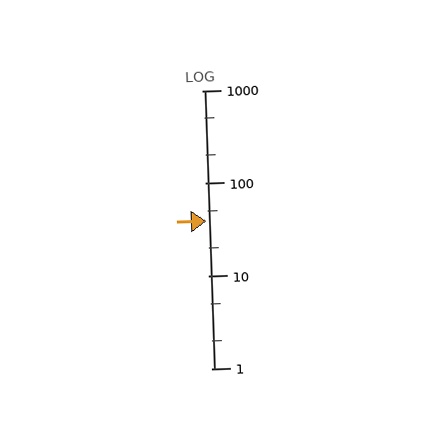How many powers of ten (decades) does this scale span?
The scale spans 3 decades, from 1 to 1000.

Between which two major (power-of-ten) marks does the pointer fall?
The pointer is between 10 and 100.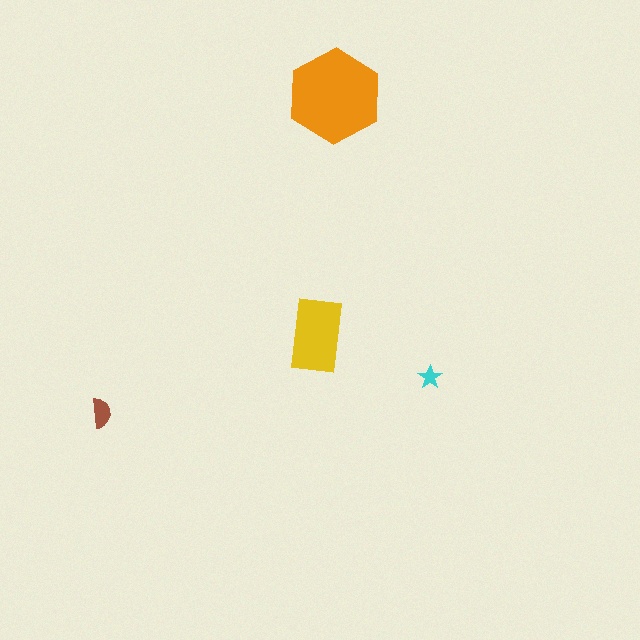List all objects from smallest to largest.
The cyan star, the brown semicircle, the yellow rectangle, the orange hexagon.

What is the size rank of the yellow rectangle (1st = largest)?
2nd.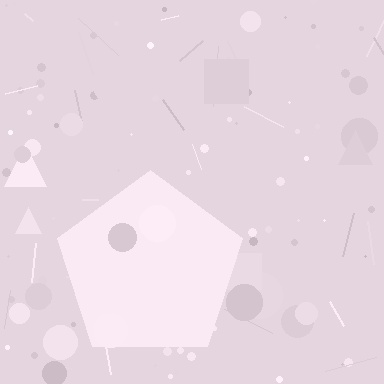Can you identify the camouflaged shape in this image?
The camouflaged shape is a pentagon.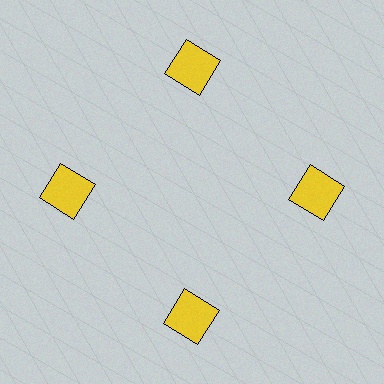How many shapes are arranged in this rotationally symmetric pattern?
There are 4 shapes, arranged in 4 groups of 1.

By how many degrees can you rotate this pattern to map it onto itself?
The pattern maps onto itself every 90 degrees of rotation.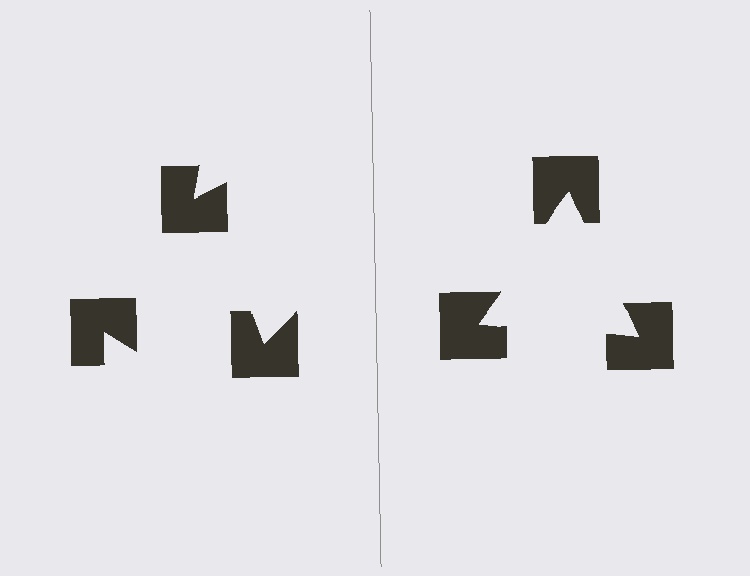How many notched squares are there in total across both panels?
6 — 3 on each side.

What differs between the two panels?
The notched squares are positioned identically on both sides; only the wedge orientations differ. On the right they align to a triangle; on the left they are misaligned.